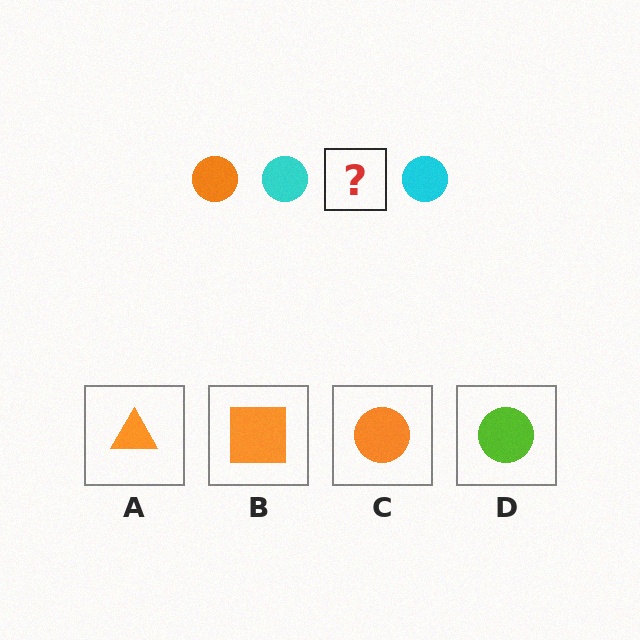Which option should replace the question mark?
Option C.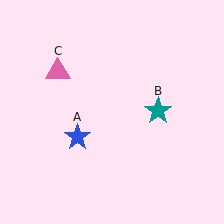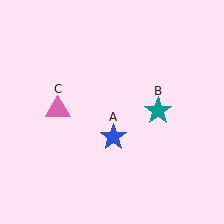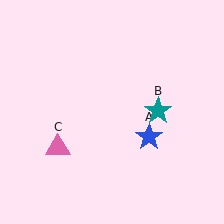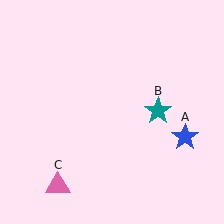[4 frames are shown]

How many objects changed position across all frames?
2 objects changed position: blue star (object A), pink triangle (object C).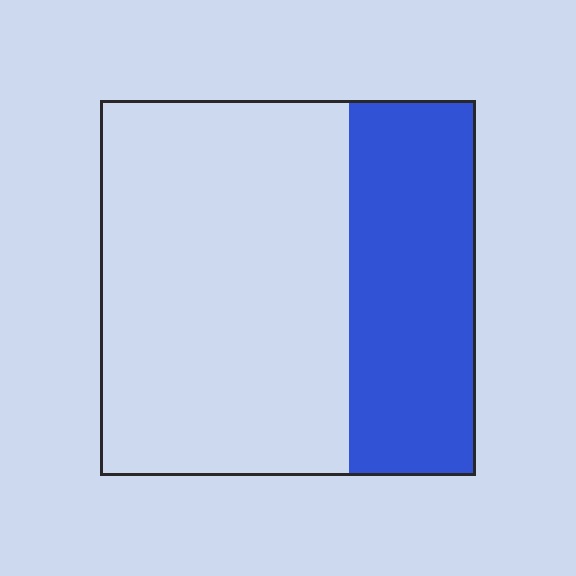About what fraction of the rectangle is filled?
About one third (1/3).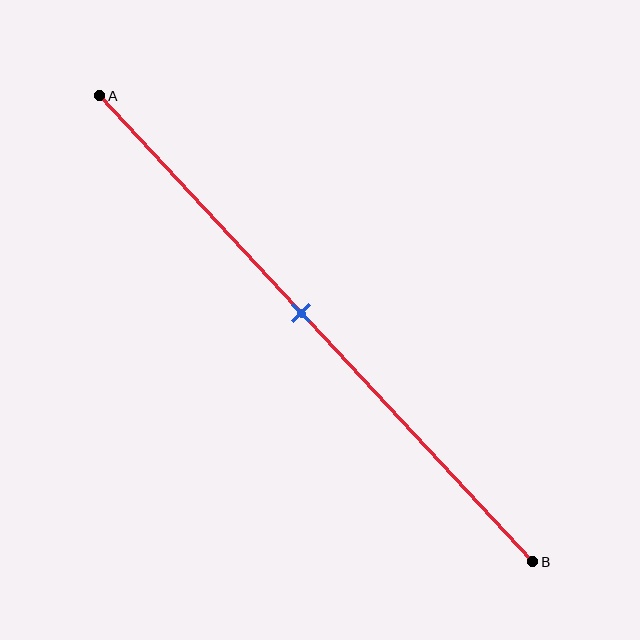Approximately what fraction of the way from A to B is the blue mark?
The blue mark is approximately 45% of the way from A to B.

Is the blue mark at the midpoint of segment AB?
No, the mark is at about 45% from A, not at the 50% midpoint.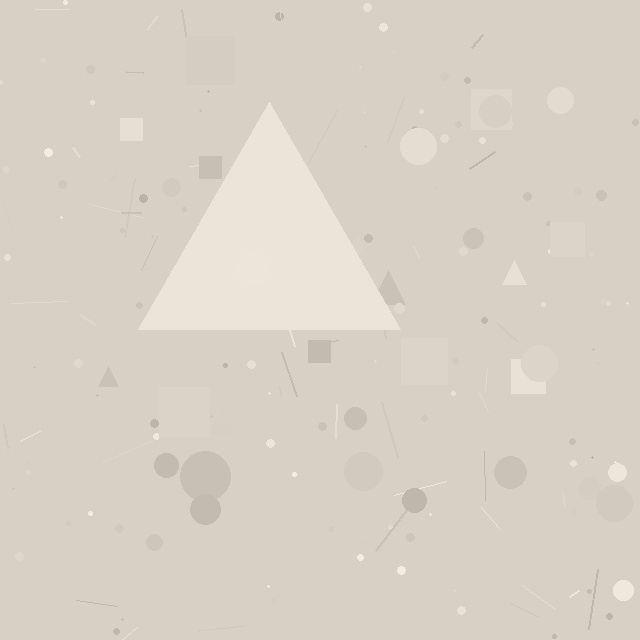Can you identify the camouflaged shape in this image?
The camouflaged shape is a triangle.